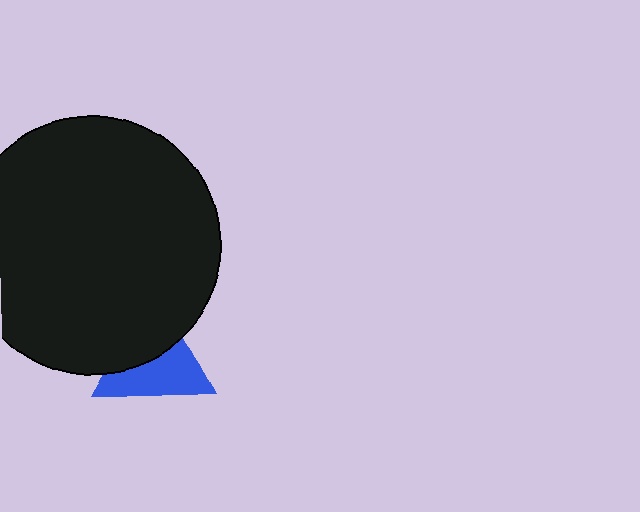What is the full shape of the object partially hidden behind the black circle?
The partially hidden object is a blue triangle.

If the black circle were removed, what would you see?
You would see the complete blue triangle.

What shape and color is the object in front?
The object in front is a black circle.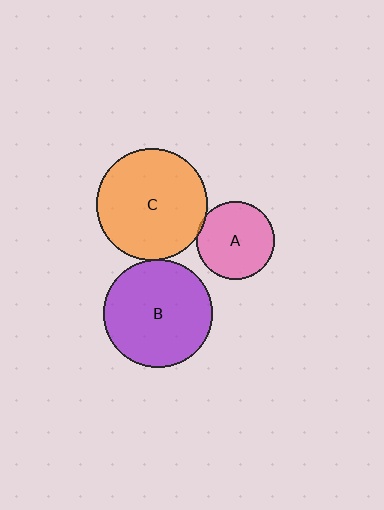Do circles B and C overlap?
Yes.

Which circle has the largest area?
Circle C (orange).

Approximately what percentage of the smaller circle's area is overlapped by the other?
Approximately 5%.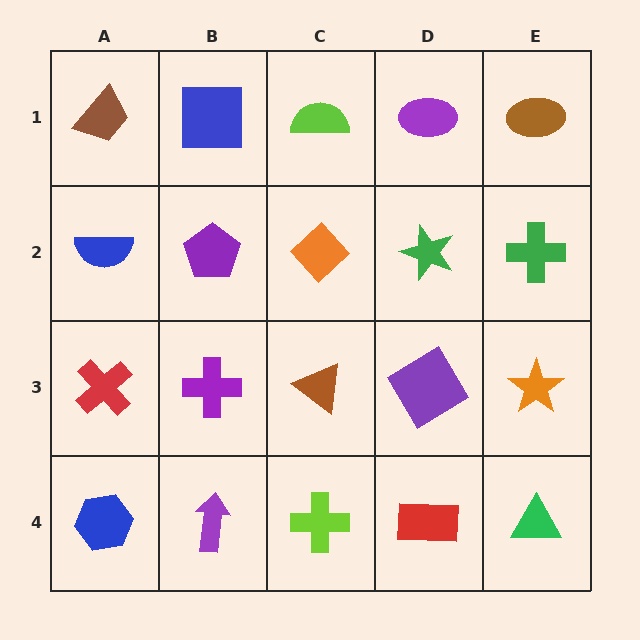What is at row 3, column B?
A purple cross.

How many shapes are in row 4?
5 shapes.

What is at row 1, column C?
A lime semicircle.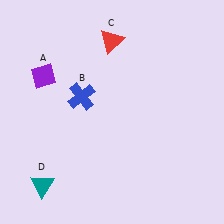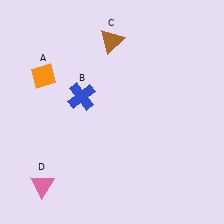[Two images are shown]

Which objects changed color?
A changed from purple to orange. C changed from red to brown. D changed from teal to pink.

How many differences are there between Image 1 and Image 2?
There are 3 differences between the two images.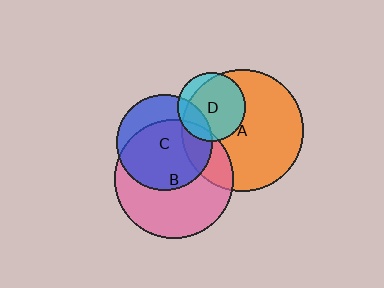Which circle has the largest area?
Circle A (orange).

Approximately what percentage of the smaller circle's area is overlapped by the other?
Approximately 10%.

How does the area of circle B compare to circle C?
Approximately 1.5 times.